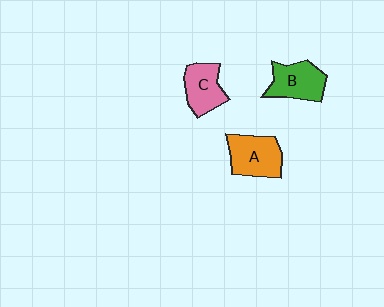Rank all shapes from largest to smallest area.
From largest to smallest: A (orange), B (green), C (pink).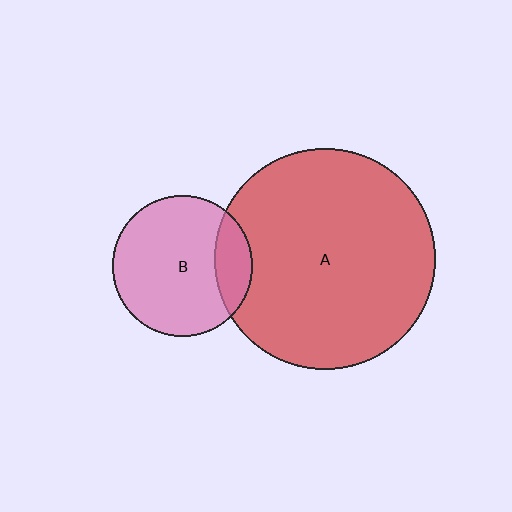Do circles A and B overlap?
Yes.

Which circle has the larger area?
Circle A (red).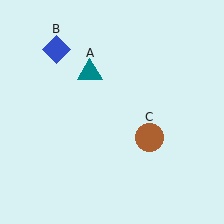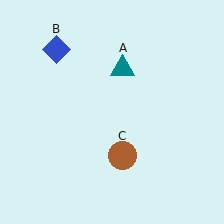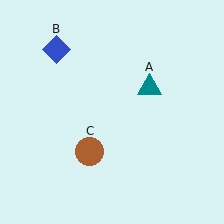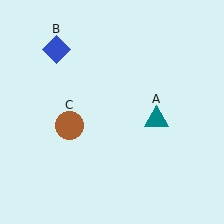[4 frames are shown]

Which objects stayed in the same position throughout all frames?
Blue diamond (object B) remained stationary.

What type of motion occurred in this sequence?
The teal triangle (object A), brown circle (object C) rotated clockwise around the center of the scene.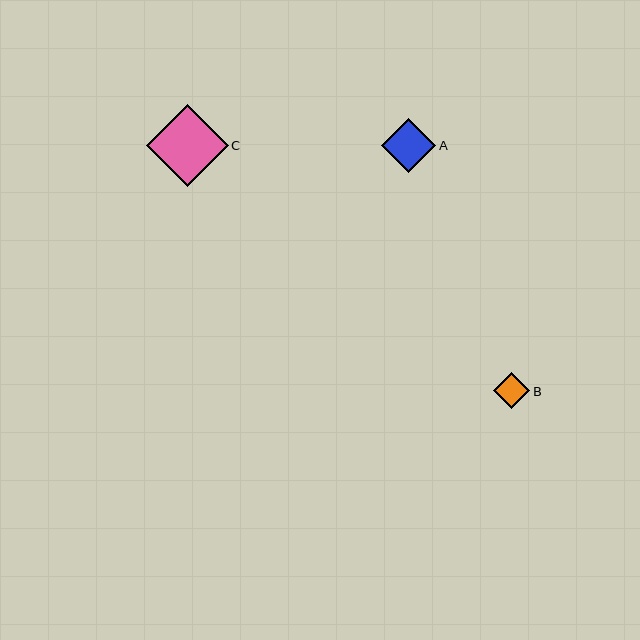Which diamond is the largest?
Diamond C is the largest with a size of approximately 82 pixels.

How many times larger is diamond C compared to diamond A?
Diamond C is approximately 1.5 times the size of diamond A.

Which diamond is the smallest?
Diamond B is the smallest with a size of approximately 37 pixels.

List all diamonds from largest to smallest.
From largest to smallest: C, A, B.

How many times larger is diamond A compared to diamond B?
Diamond A is approximately 1.5 times the size of diamond B.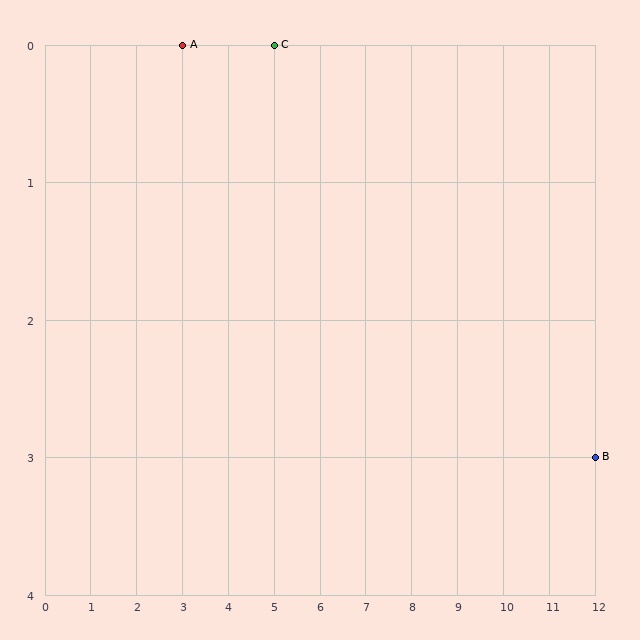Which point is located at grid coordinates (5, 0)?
Point C is at (5, 0).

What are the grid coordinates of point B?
Point B is at grid coordinates (12, 3).